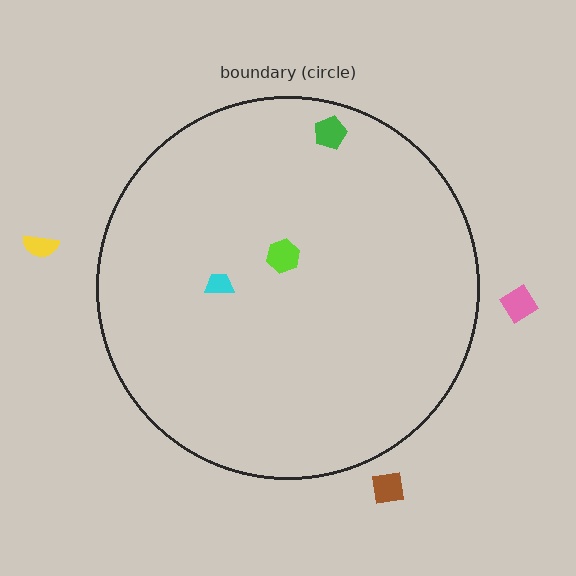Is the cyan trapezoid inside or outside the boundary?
Inside.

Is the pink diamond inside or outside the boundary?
Outside.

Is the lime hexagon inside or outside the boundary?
Inside.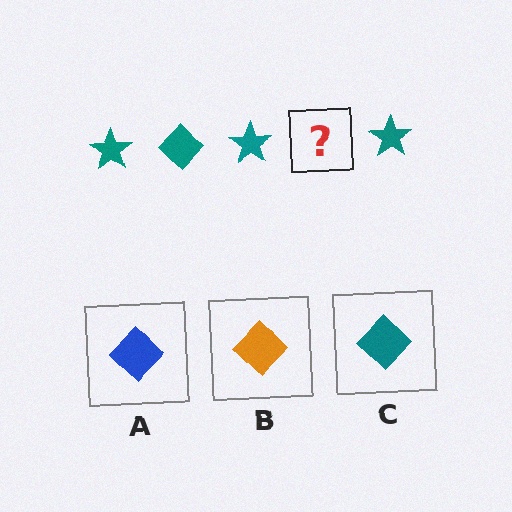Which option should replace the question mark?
Option C.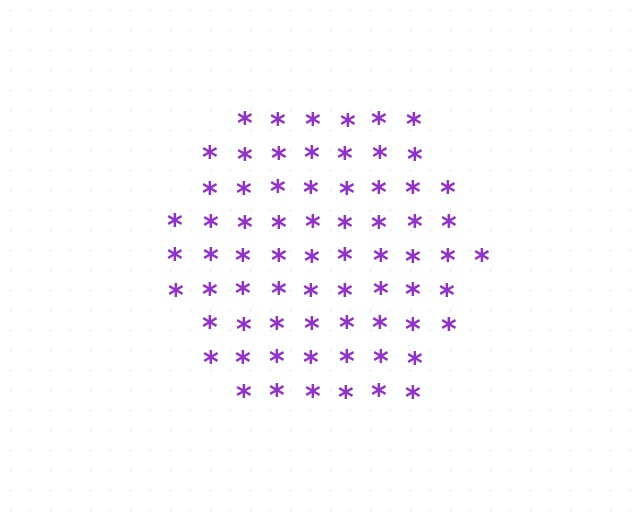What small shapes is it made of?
It is made of small asterisks.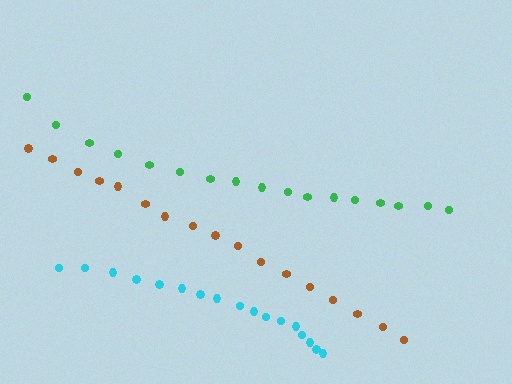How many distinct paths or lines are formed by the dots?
There are 3 distinct paths.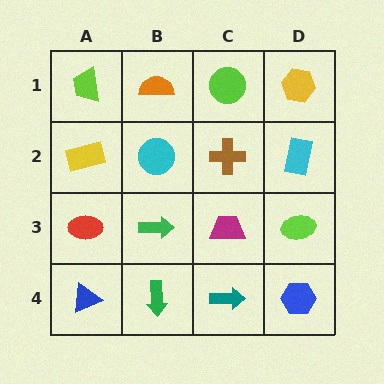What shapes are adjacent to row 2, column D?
A yellow hexagon (row 1, column D), a lime ellipse (row 3, column D), a brown cross (row 2, column C).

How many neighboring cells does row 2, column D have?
3.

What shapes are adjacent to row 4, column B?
A green arrow (row 3, column B), a blue triangle (row 4, column A), a teal arrow (row 4, column C).